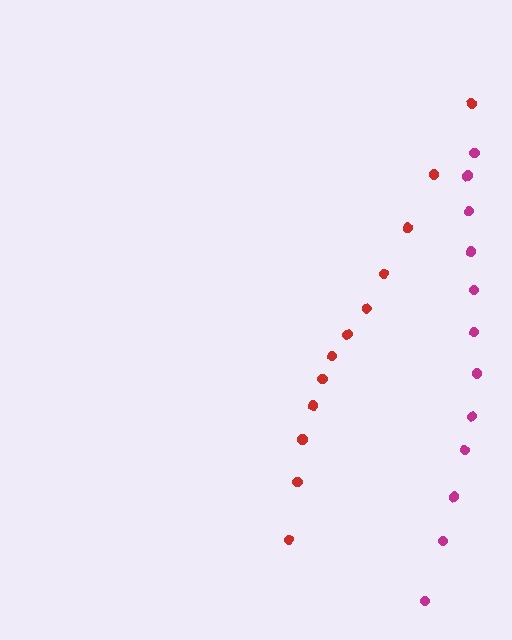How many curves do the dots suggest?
There are 2 distinct paths.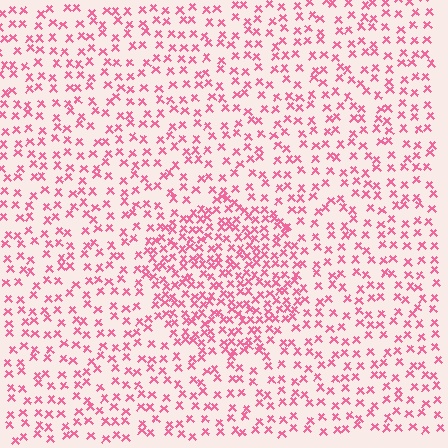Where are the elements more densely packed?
The elements are more densely packed inside the circle boundary.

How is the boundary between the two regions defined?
The boundary is defined by a change in element density (approximately 1.9x ratio). All elements are the same color, size, and shape.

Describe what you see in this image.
The image contains small pink elements arranged at two different densities. A circle-shaped region is visible where the elements are more densely packed than the surrounding area.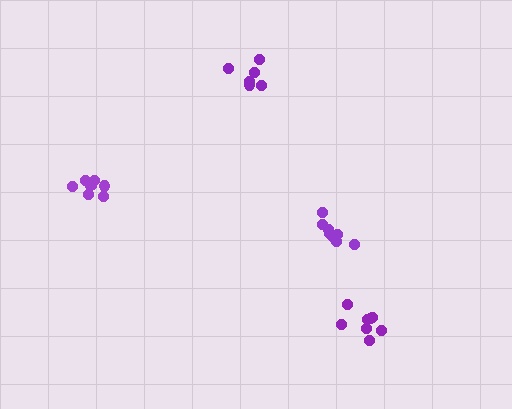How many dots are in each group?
Group 1: 7 dots, Group 2: 8 dots, Group 3: 8 dots, Group 4: 6 dots (29 total).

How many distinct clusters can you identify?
There are 4 distinct clusters.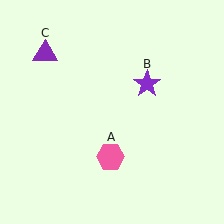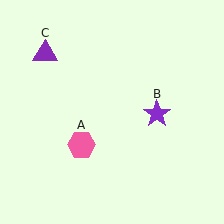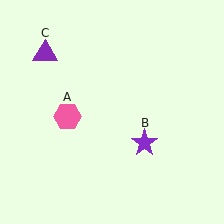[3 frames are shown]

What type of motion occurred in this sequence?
The pink hexagon (object A), purple star (object B) rotated clockwise around the center of the scene.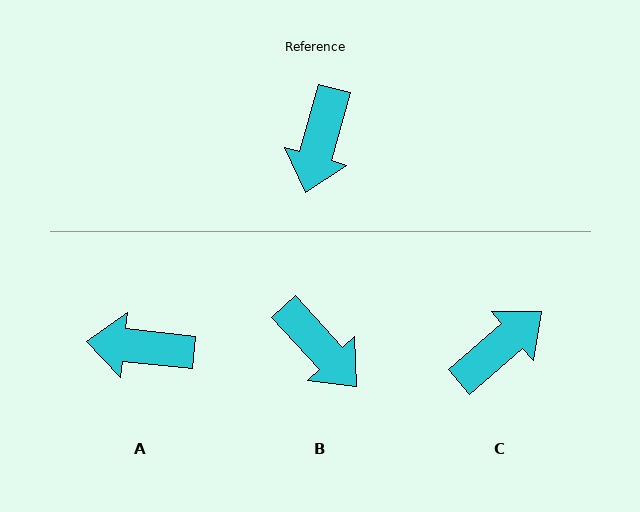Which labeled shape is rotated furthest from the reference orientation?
C, about 146 degrees away.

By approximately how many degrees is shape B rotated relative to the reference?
Approximately 58 degrees counter-clockwise.